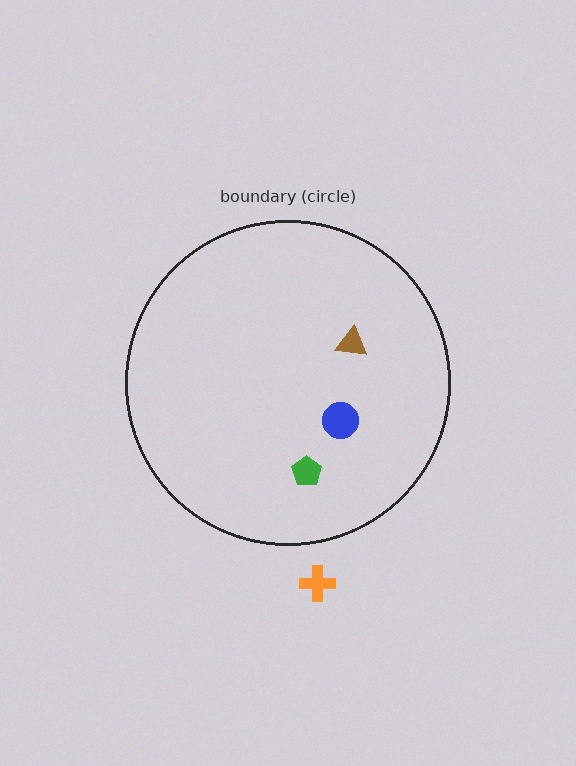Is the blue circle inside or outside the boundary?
Inside.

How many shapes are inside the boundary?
3 inside, 1 outside.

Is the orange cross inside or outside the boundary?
Outside.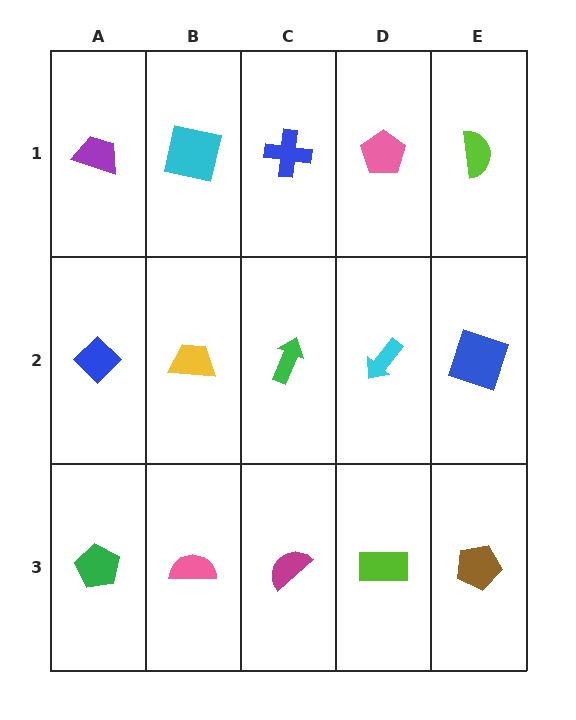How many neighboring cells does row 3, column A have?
2.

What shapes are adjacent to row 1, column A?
A blue diamond (row 2, column A), a cyan square (row 1, column B).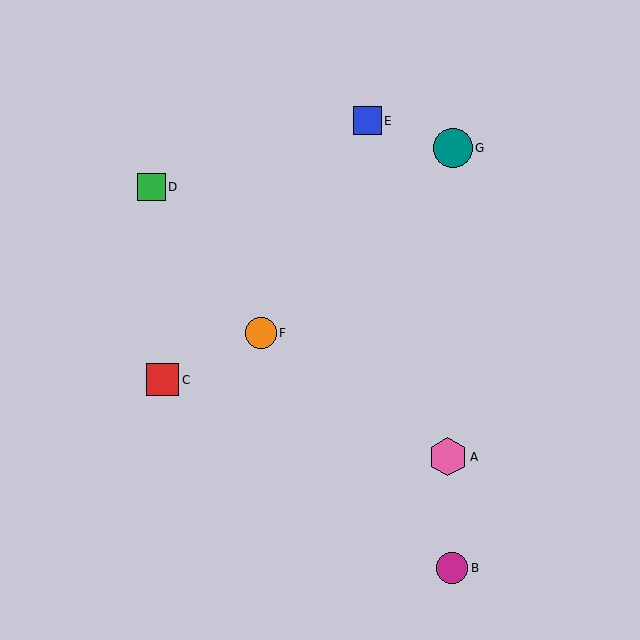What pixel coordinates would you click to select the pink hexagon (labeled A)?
Click at (448, 457) to select the pink hexagon A.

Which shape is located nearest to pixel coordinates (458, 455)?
The pink hexagon (labeled A) at (448, 457) is nearest to that location.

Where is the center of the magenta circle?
The center of the magenta circle is at (452, 568).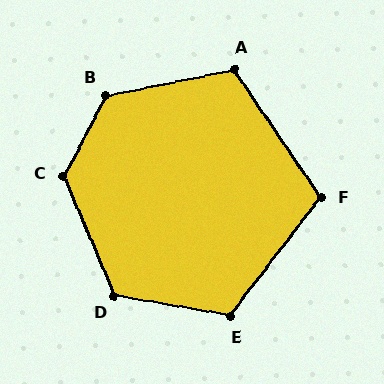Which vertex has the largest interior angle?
C, at approximately 129 degrees.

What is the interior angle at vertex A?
Approximately 113 degrees (obtuse).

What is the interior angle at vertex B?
Approximately 129 degrees (obtuse).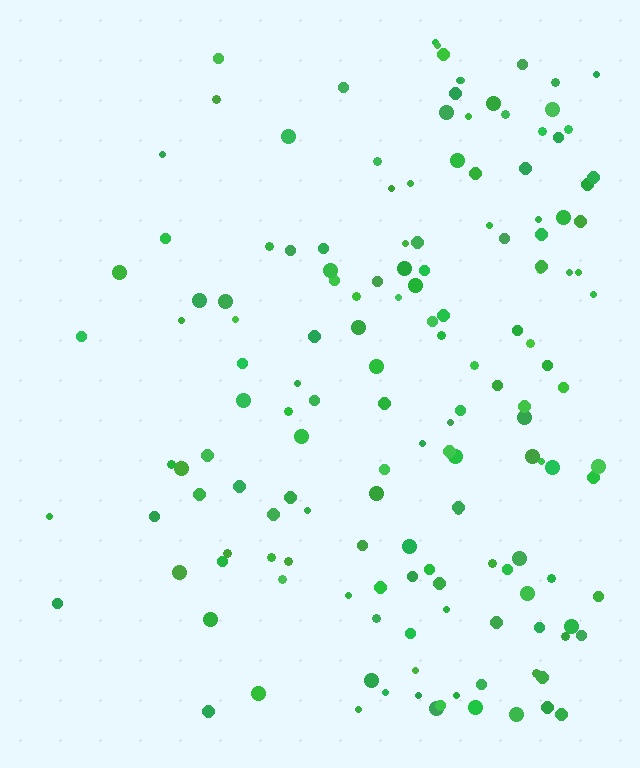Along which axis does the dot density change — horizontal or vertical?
Horizontal.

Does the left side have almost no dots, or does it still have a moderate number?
Still a moderate number, just noticeably fewer than the right.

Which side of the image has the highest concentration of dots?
The right.